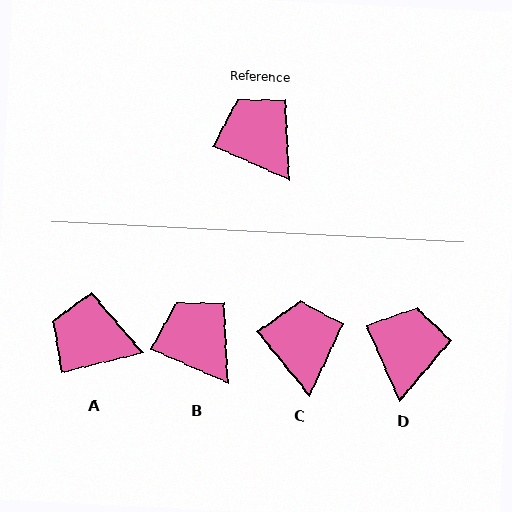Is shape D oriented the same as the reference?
No, it is off by about 43 degrees.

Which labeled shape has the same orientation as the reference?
B.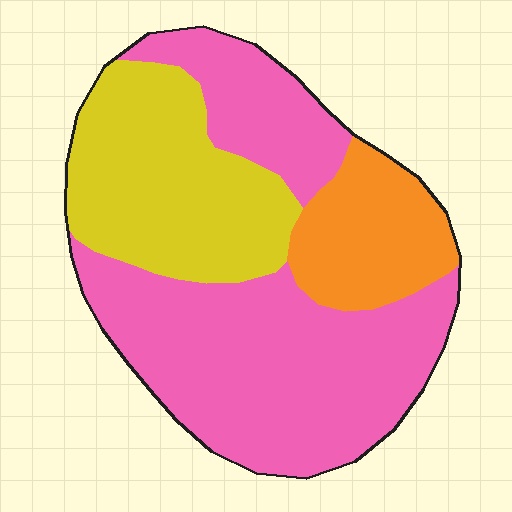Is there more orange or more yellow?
Yellow.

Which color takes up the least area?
Orange, at roughly 15%.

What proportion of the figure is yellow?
Yellow covers about 30% of the figure.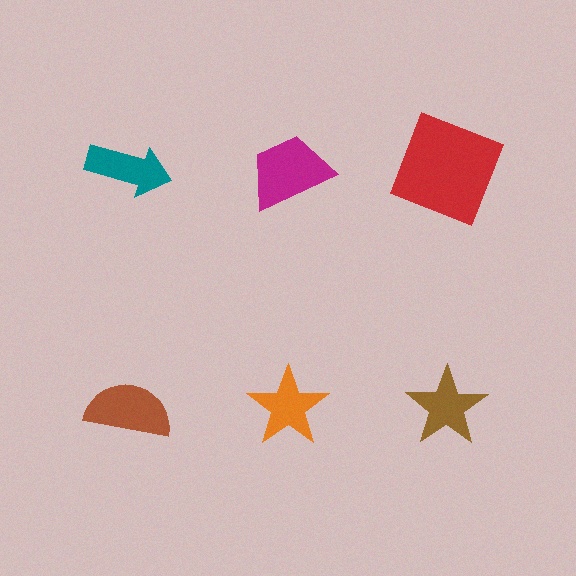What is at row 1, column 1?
A teal arrow.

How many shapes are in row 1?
3 shapes.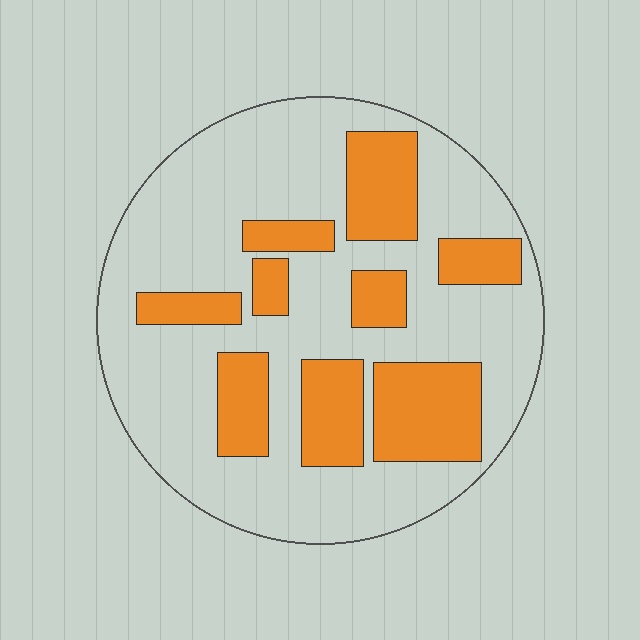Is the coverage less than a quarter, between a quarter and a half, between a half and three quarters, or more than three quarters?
Between a quarter and a half.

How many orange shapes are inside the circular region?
9.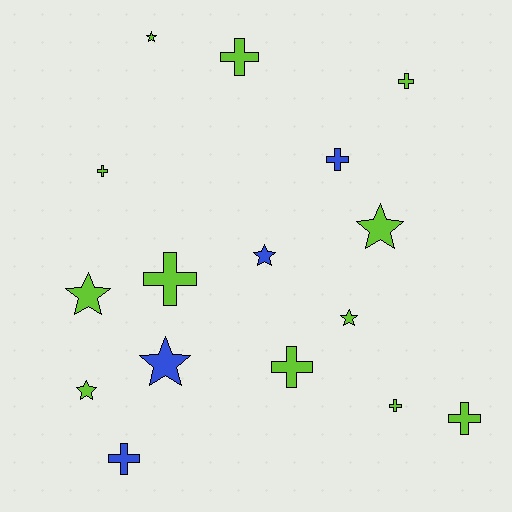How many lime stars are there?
There are 5 lime stars.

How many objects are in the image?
There are 16 objects.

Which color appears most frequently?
Lime, with 12 objects.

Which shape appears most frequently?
Cross, with 9 objects.